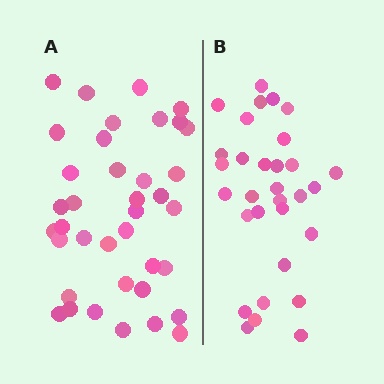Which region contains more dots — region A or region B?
Region A (the left region) has more dots.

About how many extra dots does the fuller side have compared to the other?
Region A has roughly 8 or so more dots than region B.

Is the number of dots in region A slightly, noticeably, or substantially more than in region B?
Region A has only slightly more — the two regions are fairly close. The ratio is roughly 1.2 to 1.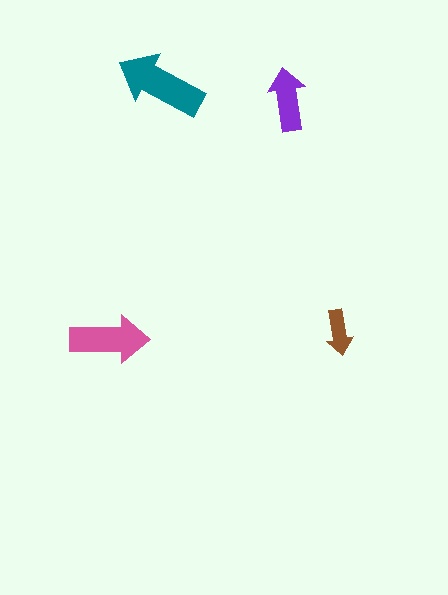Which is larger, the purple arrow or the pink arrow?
The pink one.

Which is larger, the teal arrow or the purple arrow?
The teal one.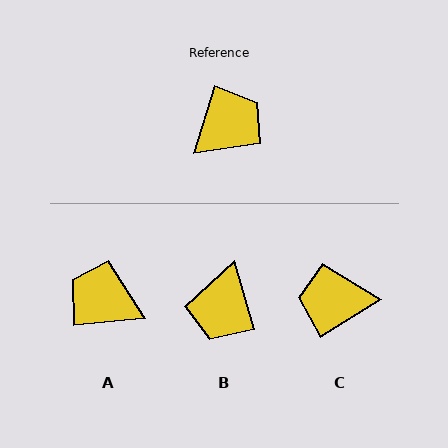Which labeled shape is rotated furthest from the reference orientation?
B, about 146 degrees away.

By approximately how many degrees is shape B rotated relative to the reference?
Approximately 146 degrees clockwise.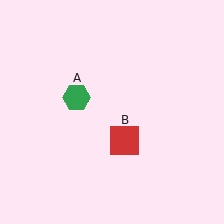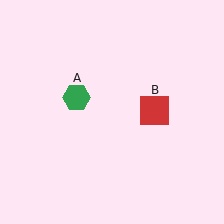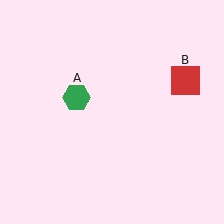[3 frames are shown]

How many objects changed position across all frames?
1 object changed position: red square (object B).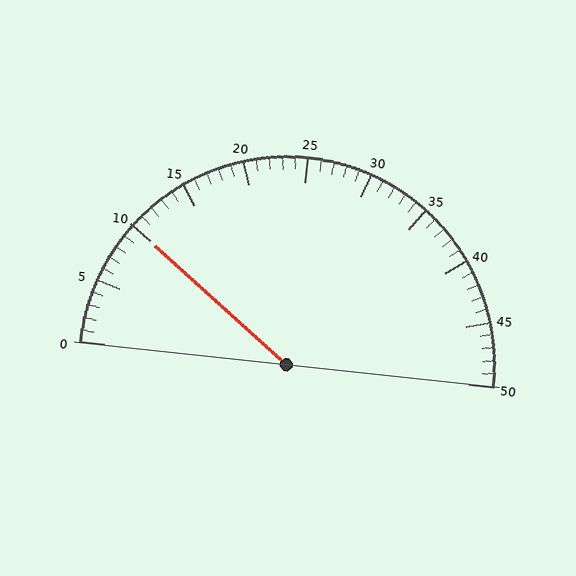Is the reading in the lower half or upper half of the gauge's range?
The reading is in the lower half of the range (0 to 50).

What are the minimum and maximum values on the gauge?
The gauge ranges from 0 to 50.